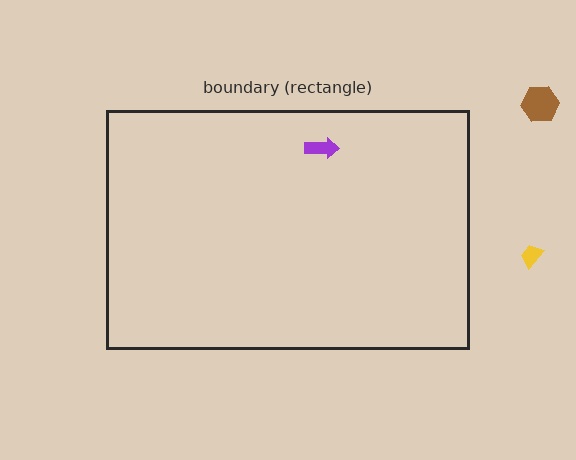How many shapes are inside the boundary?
1 inside, 2 outside.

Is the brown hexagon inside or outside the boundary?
Outside.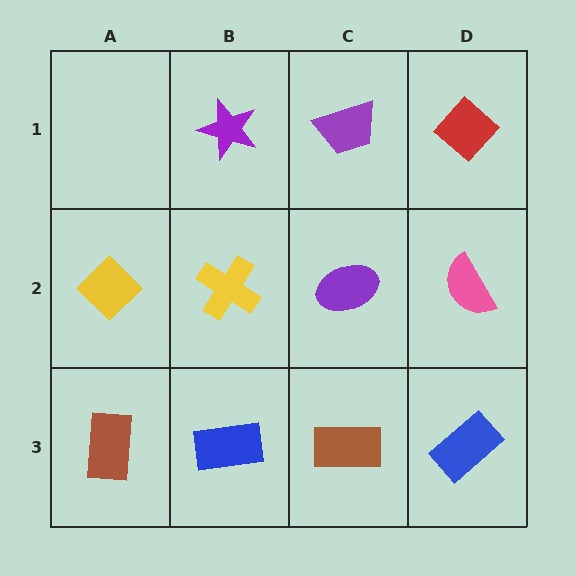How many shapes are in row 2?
4 shapes.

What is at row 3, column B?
A blue rectangle.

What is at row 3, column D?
A blue rectangle.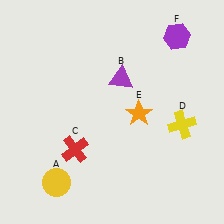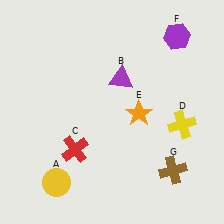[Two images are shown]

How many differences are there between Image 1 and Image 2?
There is 1 difference between the two images.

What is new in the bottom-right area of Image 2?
A brown cross (G) was added in the bottom-right area of Image 2.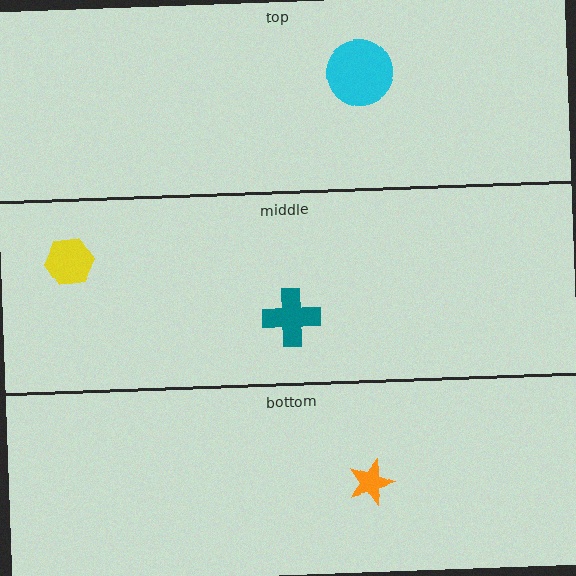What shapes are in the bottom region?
The orange star.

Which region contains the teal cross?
The middle region.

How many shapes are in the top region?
1.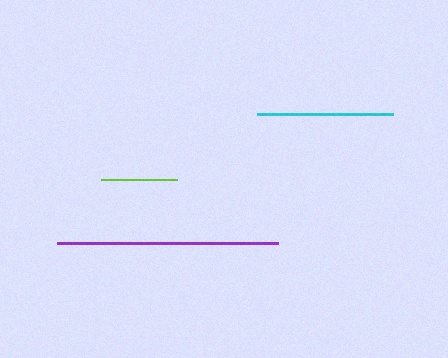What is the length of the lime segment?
The lime segment is approximately 77 pixels long.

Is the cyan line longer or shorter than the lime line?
The cyan line is longer than the lime line.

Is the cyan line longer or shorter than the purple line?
The purple line is longer than the cyan line.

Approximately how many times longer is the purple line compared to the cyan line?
The purple line is approximately 1.6 times the length of the cyan line.